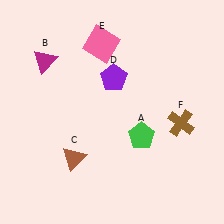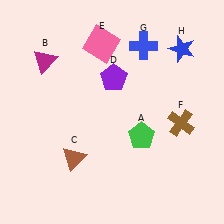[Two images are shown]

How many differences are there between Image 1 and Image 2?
There are 2 differences between the two images.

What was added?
A blue cross (G), a blue star (H) were added in Image 2.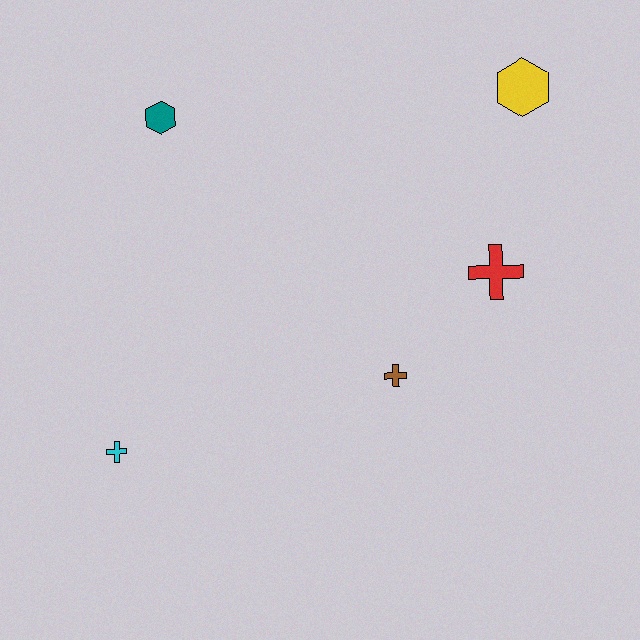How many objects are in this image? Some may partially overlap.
There are 5 objects.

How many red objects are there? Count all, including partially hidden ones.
There is 1 red object.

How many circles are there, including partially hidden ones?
There are no circles.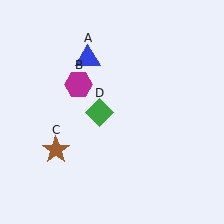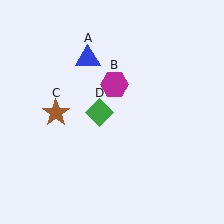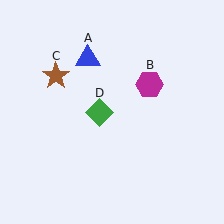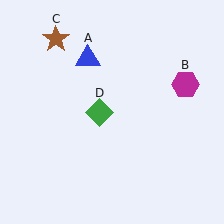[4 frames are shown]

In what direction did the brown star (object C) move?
The brown star (object C) moved up.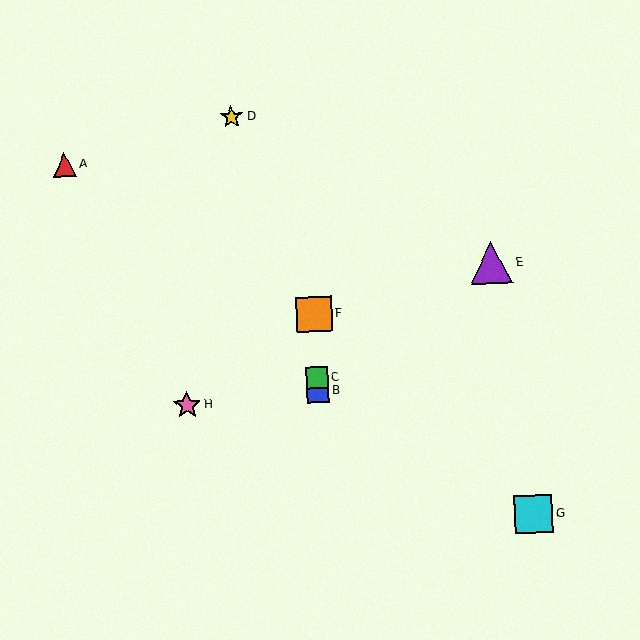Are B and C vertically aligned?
Yes, both are at x≈318.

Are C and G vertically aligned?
No, C is at x≈317 and G is at x≈534.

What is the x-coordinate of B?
Object B is at x≈318.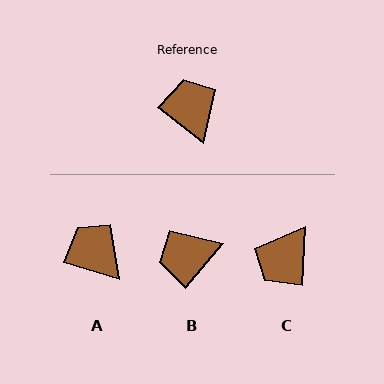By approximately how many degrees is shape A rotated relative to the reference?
Approximately 22 degrees counter-clockwise.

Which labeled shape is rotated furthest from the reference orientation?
C, about 125 degrees away.